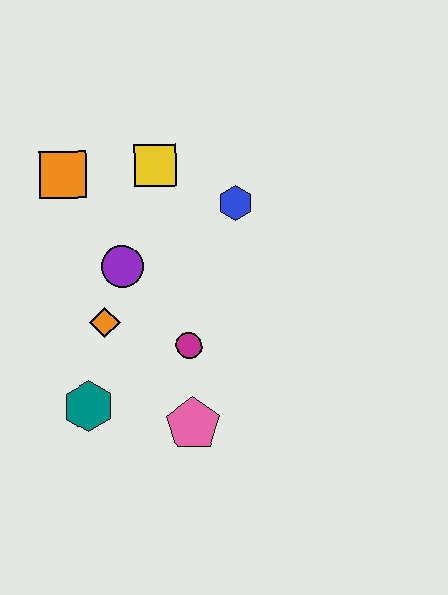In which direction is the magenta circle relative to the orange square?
The magenta circle is below the orange square.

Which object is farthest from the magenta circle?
The orange square is farthest from the magenta circle.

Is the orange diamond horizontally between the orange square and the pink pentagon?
Yes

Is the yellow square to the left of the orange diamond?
No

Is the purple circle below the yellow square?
Yes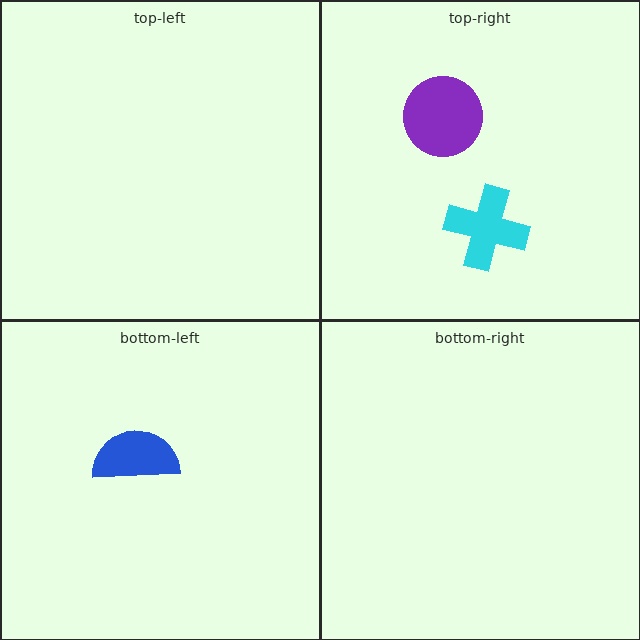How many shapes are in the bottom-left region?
1.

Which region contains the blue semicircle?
The bottom-left region.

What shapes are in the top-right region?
The purple circle, the cyan cross.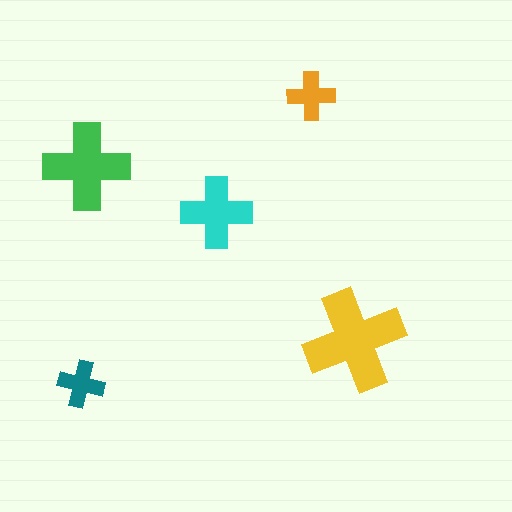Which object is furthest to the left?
The teal cross is leftmost.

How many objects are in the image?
There are 5 objects in the image.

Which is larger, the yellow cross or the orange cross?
The yellow one.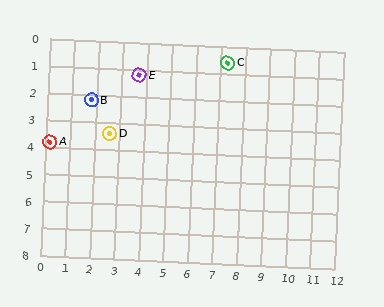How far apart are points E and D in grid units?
Points E and D are about 2.5 grid units apart.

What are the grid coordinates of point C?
Point C is at approximately (7.3, 0.6).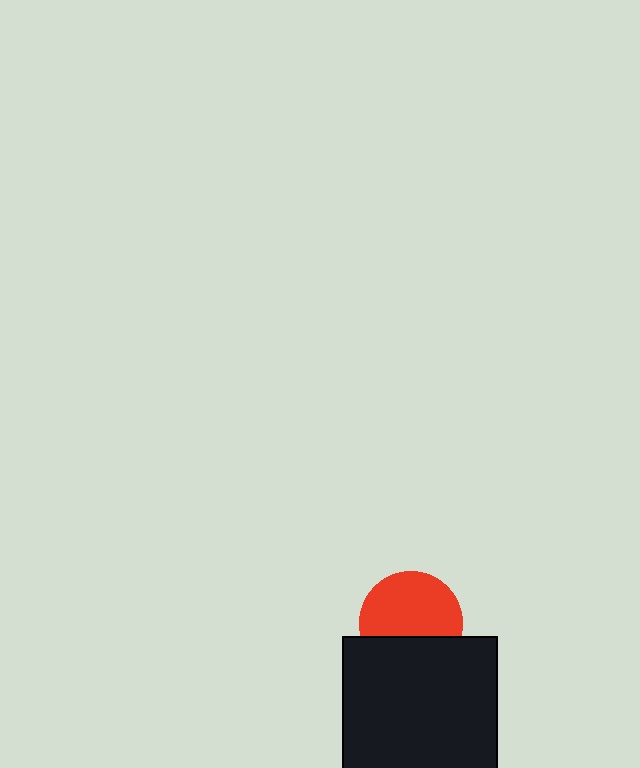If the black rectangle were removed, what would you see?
You would see the complete red circle.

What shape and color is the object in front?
The object in front is a black rectangle.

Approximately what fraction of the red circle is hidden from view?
Roughly 36% of the red circle is hidden behind the black rectangle.